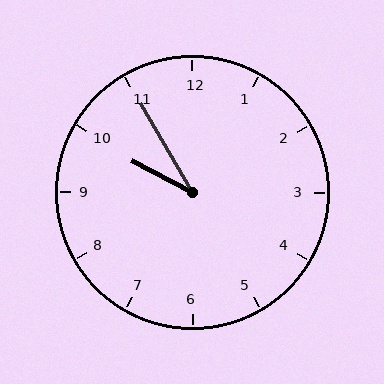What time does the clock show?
9:55.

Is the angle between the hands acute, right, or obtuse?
It is acute.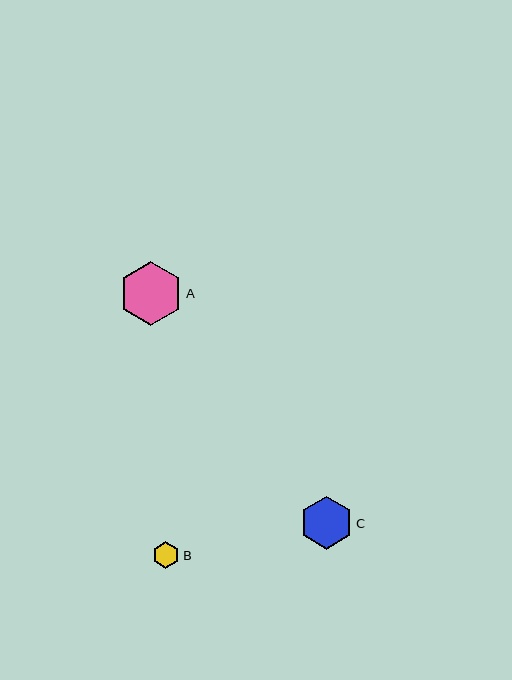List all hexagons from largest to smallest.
From largest to smallest: A, C, B.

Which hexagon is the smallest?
Hexagon B is the smallest with a size of approximately 27 pixels.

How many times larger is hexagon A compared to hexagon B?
Hexagon A is approximately 2.3 times the size of hexagon B.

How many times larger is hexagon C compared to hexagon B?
Hexagon C is approximately 1.9 times the size of hexagon B.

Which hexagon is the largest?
Hexagon A is the largest with a size of approximately 64 pixels.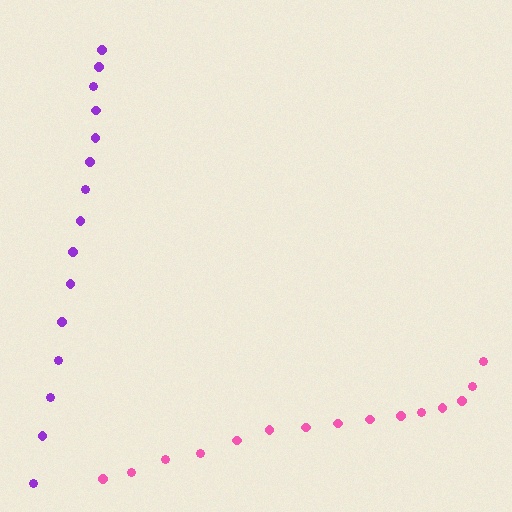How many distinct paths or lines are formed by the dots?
There are 2 distinct paths.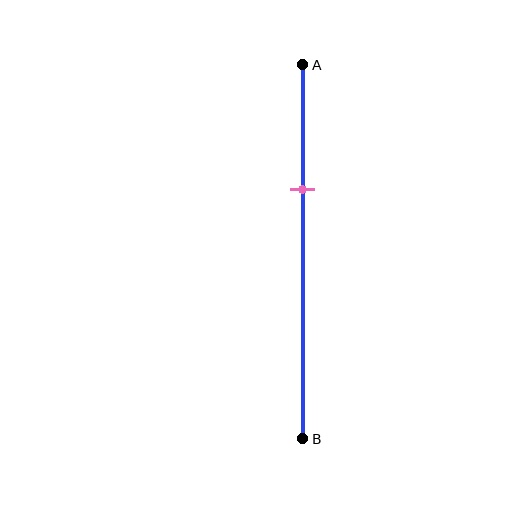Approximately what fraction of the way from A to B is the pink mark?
The pink mark is approximately 35% of the way from A to B.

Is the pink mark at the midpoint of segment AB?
No, the mark is at about 35% from A, not at the 50% midpoint.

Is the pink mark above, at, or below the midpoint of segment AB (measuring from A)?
The pink mark is above the midpoint of segment AB.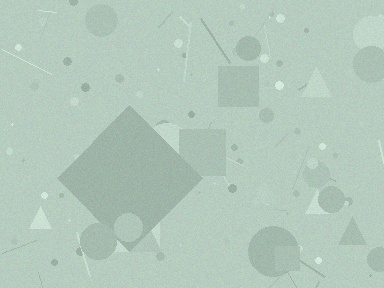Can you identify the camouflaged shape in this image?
The camouflaged shape is a diamond.